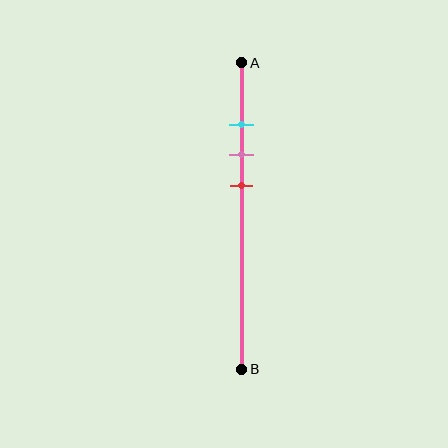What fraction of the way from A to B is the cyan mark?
The cyan mark is approximately 20% (0.2) of the way from A to B.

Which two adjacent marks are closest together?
The cyan and pink marks are the closest adjacent pair.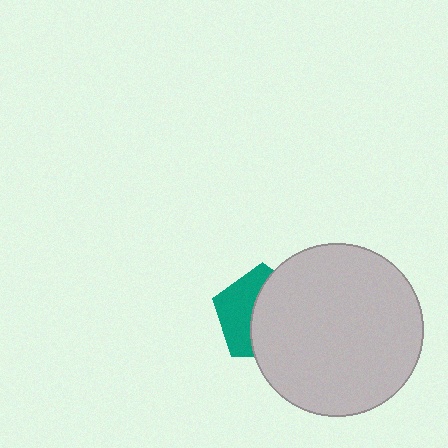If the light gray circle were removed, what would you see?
You would see the complete teal pentagon.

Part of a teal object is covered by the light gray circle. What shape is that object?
It is a pentagon.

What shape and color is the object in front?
The object in front is a light gray circle.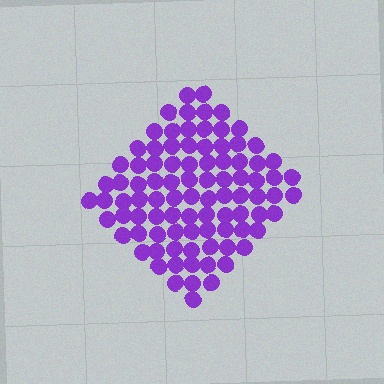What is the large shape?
The large shape is a diamond.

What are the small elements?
The small elements are circles.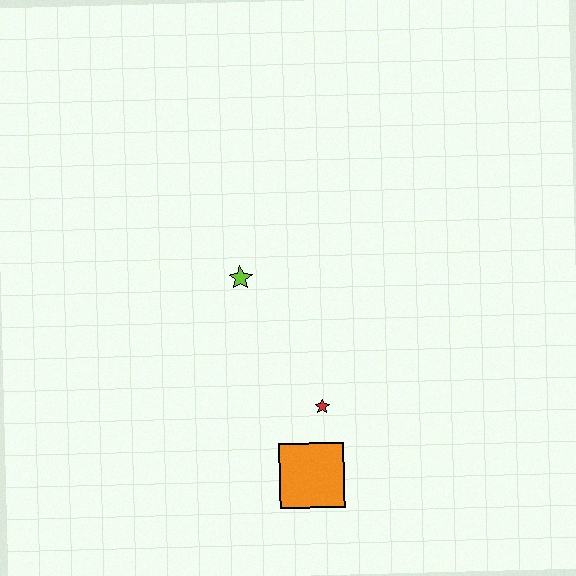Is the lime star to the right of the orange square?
No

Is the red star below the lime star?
Yes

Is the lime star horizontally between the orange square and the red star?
No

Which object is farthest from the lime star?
The orange square is farthest from the lime star.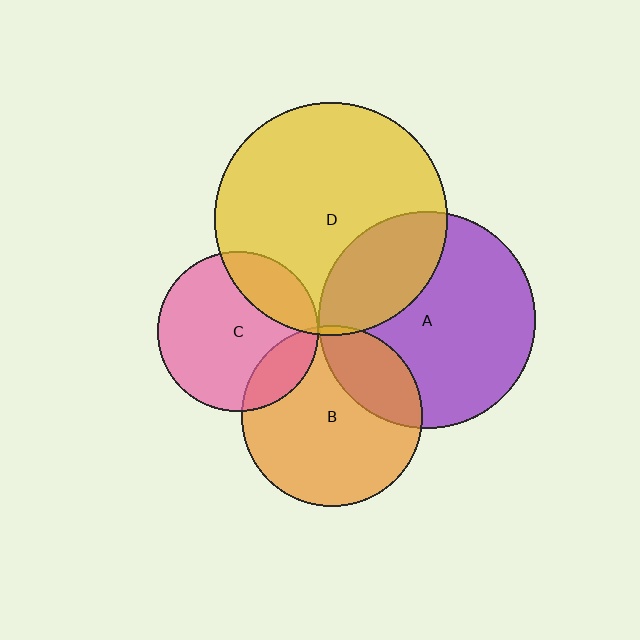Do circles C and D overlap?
Yes.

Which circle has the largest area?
Circle D (yellow).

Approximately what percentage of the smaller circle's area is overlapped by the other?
Approximately 20%.